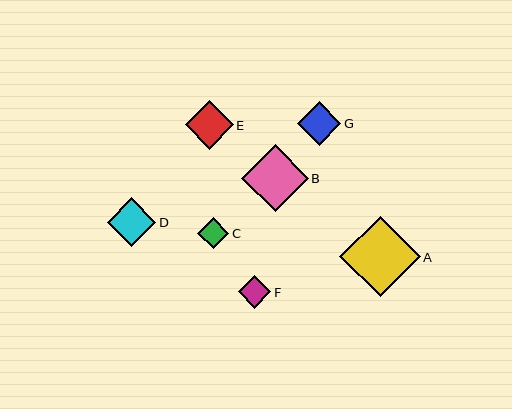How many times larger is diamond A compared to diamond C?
Diamond A is approximately 2.6 times the size of diamond C.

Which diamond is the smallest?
Diamond C is the smallest with a size of approximately 31 pixels.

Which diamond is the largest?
Diamond A is the largest with a size of approximately 80 pixels.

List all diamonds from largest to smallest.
From largest to smallest: A, B, D, E, G, F, C.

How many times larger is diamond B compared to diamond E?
Diamond B is approximately 1.4 times the size of diamond E.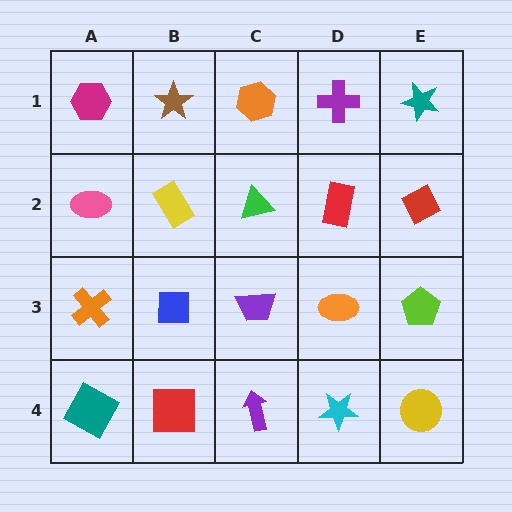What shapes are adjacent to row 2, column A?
A magenta hexagon (row 1, column A), an orange cross (row 3, column A), a yellow rectangle (row 2, column B).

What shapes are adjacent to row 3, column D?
A red rectangle (row 2, column D), a cyan star (row 4, column D), a purple trapezoid (row 3, column C), a lime pentagon (row 3, column E).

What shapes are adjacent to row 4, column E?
A lime pentagon (row 3, column E), a cyan star (row 4, column D).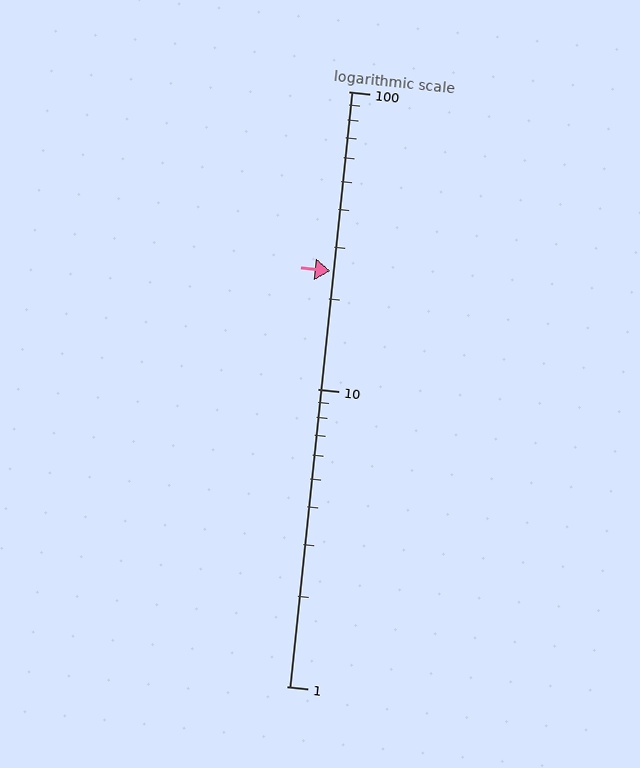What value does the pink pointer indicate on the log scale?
The pointer indicates approximately 25.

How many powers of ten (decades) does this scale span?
The scale spans 2 decades, from 1 to 100.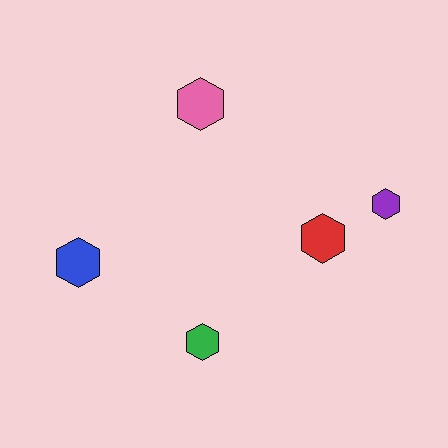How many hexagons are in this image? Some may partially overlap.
There are 5 hexagons.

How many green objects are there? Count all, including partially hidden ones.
There is 1 green object.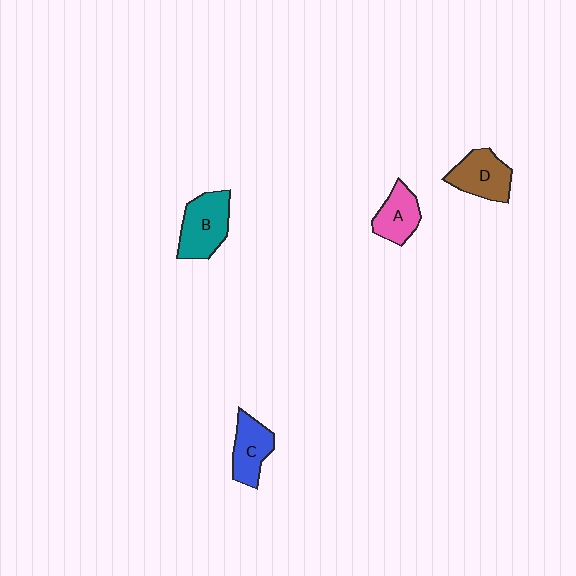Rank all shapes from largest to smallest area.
From largest to smallest: B (teal), D (brown), C (blue), A (pink).